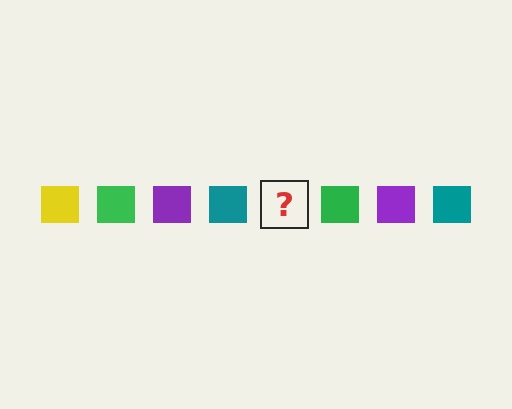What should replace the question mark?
The question mark should be replaced with a yellow square.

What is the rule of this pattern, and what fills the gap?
The rule is that the pattern cycles through yellow, green, purple, teal squares. The gap should be filled with a yellow square.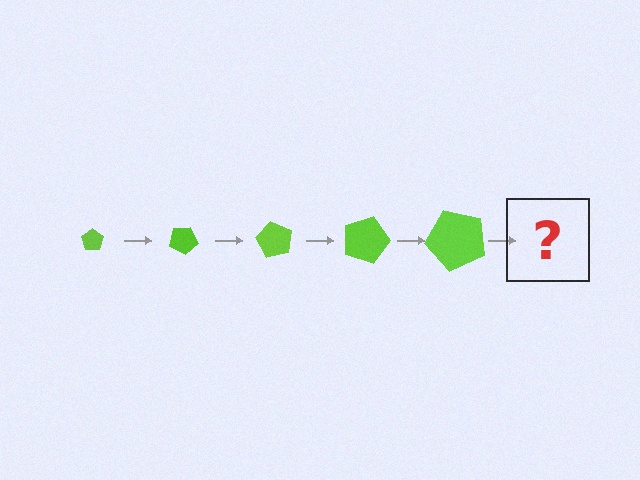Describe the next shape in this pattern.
It should be a pentagon, larger than the previous one and rotated 150 degrees from the start.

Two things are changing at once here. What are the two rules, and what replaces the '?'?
The two rules are that the pentagon grows larger each step and it rotates 30 degrees each step. The '?' should be a pentagon, larger than the previous one and rotated 150 degrees from the start.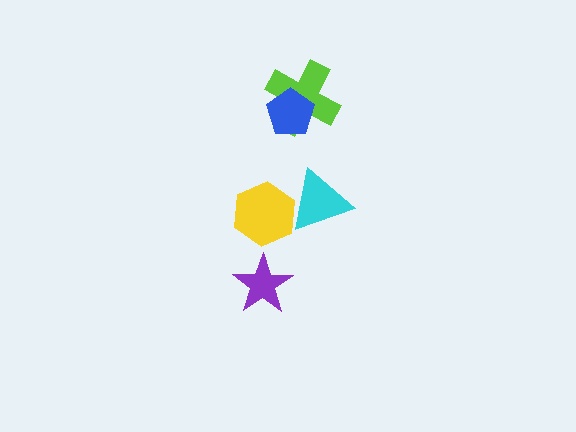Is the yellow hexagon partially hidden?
Yes, it is partially covered by another shape.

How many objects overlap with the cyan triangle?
1 object overlaps with the cyan triangle.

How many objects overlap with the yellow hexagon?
1 object overlaps with the yellow hexagon.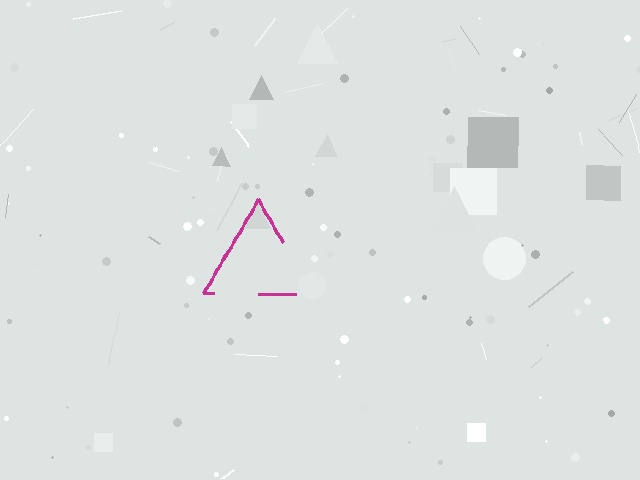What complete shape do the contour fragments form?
The contour fragments form a triangle.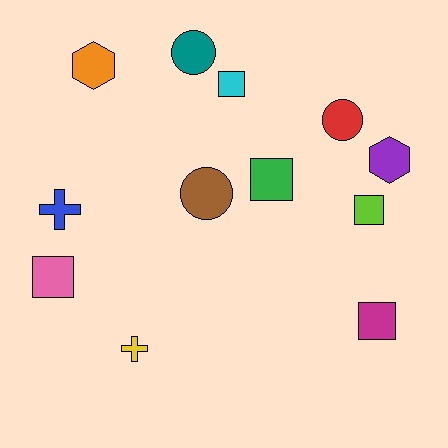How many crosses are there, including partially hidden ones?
There are 2 crosses.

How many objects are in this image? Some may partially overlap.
There are 12 objects.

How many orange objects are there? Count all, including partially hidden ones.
There is 1 orange object.